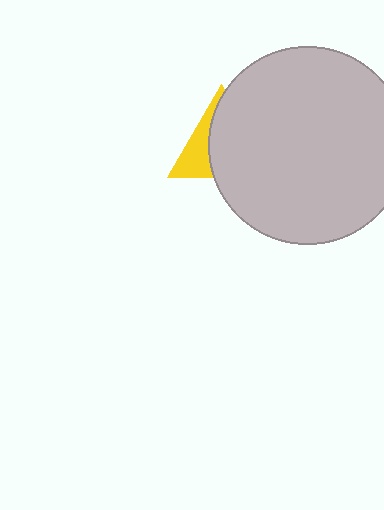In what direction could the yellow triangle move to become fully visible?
The yellow triangle could move left. That would shift it out from behind the light gray circle entirely.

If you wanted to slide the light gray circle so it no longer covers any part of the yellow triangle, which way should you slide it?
Slide it right — that is the most direct way to separate the two shapes.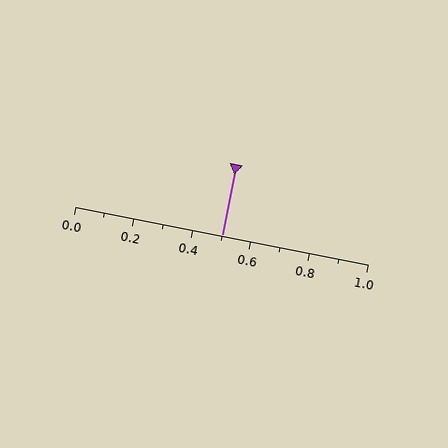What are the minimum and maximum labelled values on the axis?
The axis runs from 0.0 to 1.0.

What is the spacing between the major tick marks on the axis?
The major ticks are spaced 0.2 apart.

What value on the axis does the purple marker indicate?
The marker indicates approximately 0.5.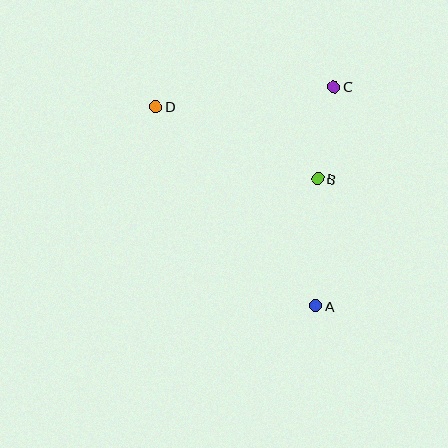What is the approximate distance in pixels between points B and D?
The distance between B and D is approximately 177 pixels.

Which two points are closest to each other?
Points B and C are closest to each other.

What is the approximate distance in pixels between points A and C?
The distance between A and C is approximately 220 pixels.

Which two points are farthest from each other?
Points A and D are farthest from each other.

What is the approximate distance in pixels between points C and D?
The distance between C and D is approximately 180 pixels.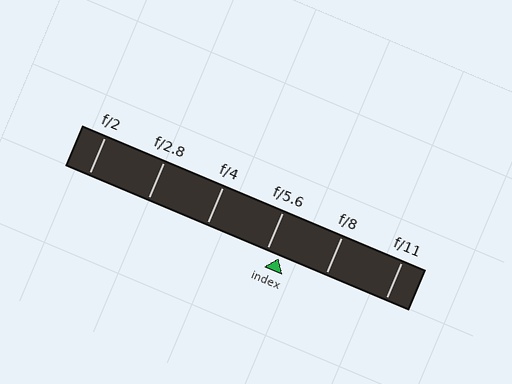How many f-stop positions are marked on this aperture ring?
There are 6 f-stop positions marked.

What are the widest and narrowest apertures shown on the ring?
The widest aperture shown is f/2 and the narrowest is f/11.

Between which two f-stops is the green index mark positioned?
The index mark is between f/5.6 and f/8.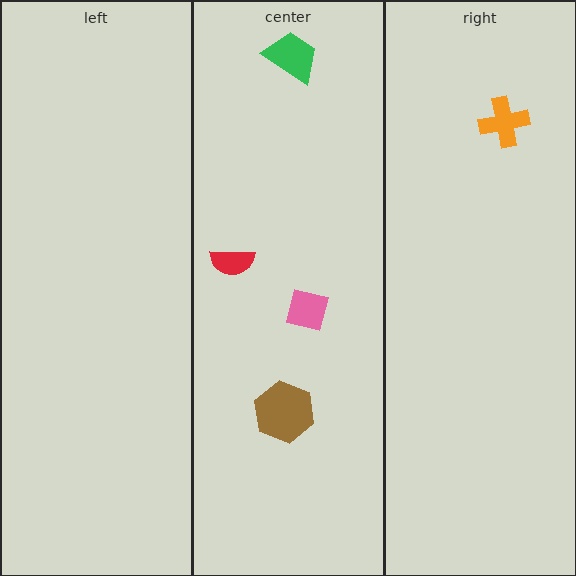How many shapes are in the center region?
4.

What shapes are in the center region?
The pink square, the green trapezoid, the red semicircle, the brown hexagon.